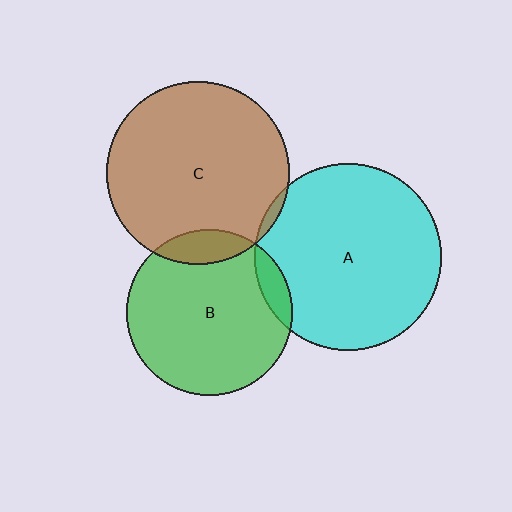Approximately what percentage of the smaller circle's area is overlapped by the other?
Approximately 5%.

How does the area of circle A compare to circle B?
Approximately 1.3 times.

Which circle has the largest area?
Circle A (cyan).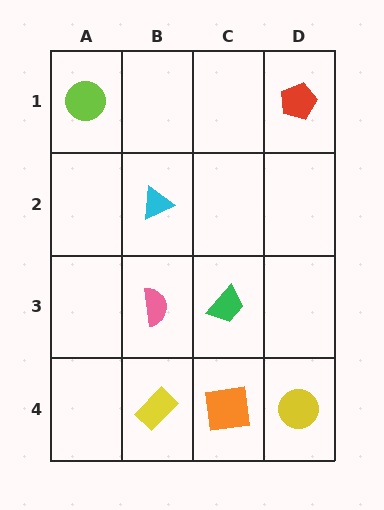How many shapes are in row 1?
2 shapes.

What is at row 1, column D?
A red pentagon.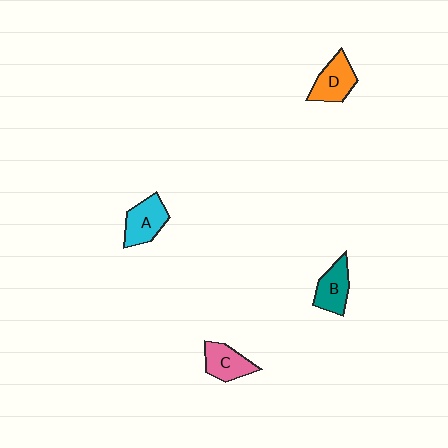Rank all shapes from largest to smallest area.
From largest to smallest: A (cyan), D (orange), B (teal), C (pink).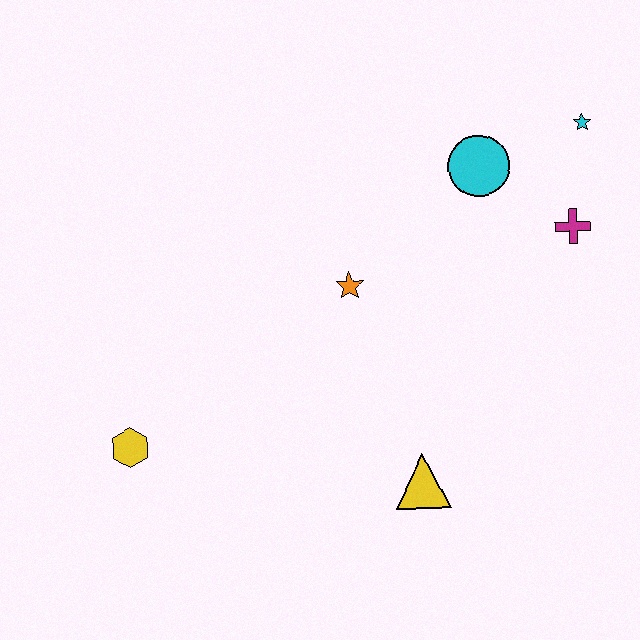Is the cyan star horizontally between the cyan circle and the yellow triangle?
No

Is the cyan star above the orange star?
Yes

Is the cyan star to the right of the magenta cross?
Yes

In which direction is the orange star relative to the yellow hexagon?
The orange star is to the right of the yellow hexagon.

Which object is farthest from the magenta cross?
The yellow hexagon is farthest from the magenta cross.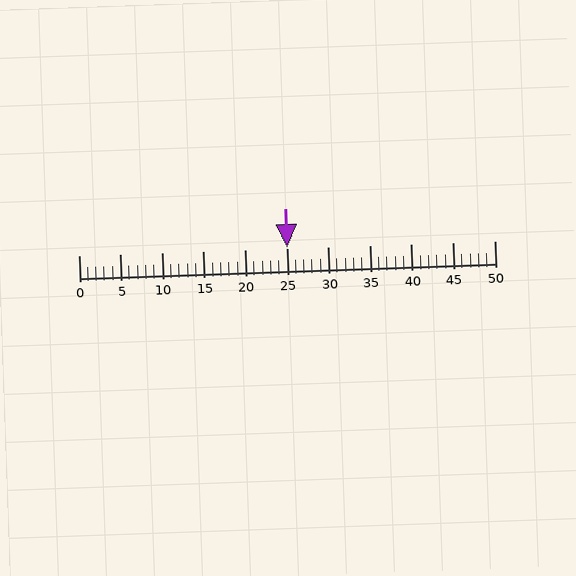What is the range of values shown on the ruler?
The ruler shows values from 0 to 50.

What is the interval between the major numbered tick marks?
The major tick marks are spaced 5 units apart.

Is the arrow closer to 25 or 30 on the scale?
The arrow is closer to 25.